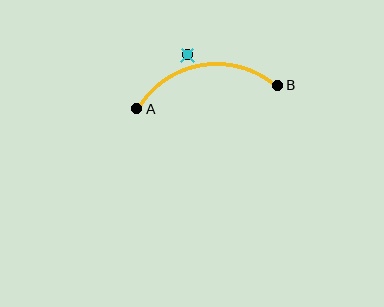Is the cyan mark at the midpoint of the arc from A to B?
No — the cyan mark does not lie on the arc at all. It sits slightly outside the curve.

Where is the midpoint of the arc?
The arc midpoint is the point on the curve farthest from the straight line joining A and B. It sits above that line.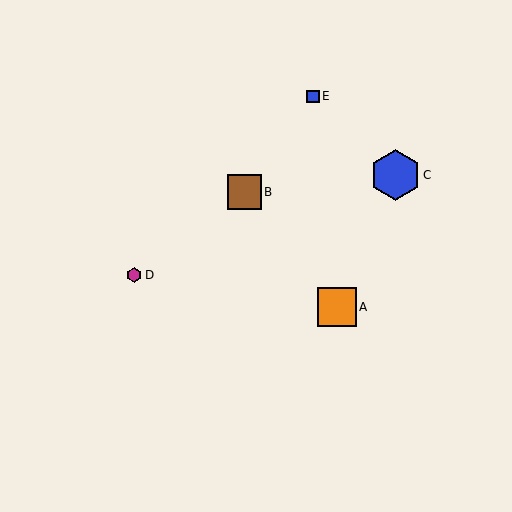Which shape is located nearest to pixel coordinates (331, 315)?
The orange square (labeled A) at (337, 307) is nearest to that location.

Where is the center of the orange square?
The center of the orange square is at (337, 307).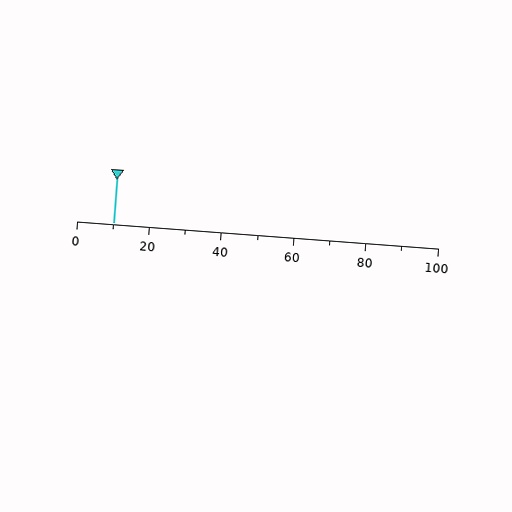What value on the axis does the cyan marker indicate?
The marker indicates approximately 10.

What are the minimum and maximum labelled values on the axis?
The axis runs from 0 to 100.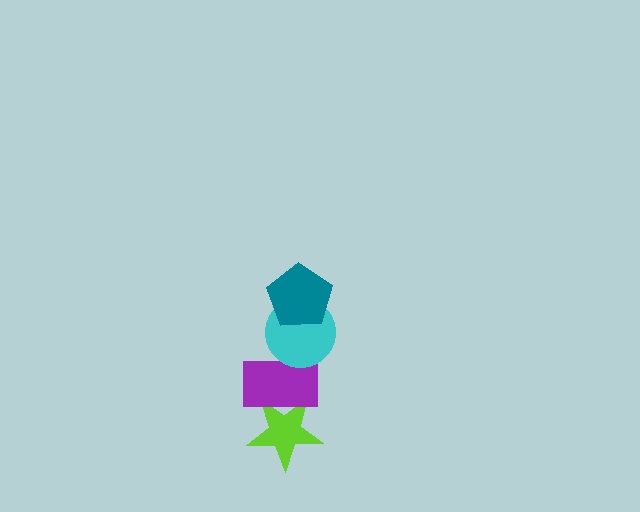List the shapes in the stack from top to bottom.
From top to bottom: the teal pentagon, the cyan circle, the purple rectangle, the lime star.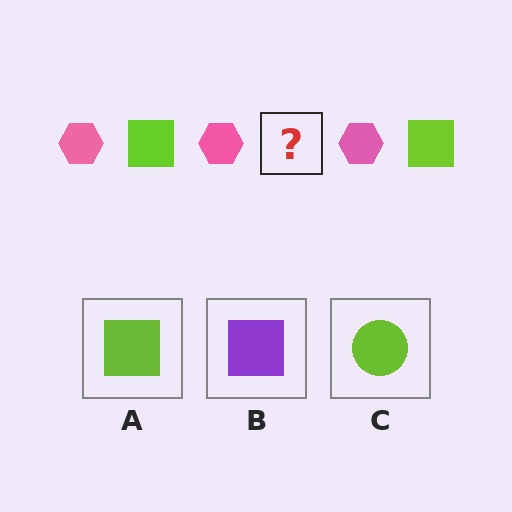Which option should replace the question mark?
Option A.